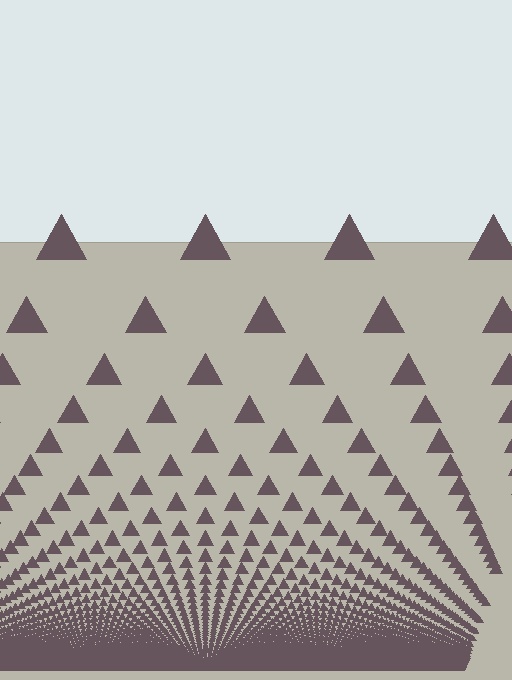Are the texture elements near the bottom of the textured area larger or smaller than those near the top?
Smaller. The gradient is inverted — elements near the bottom are smaller and denser.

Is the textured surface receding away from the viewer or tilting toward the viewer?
The surface appears to tilt toward the viewer. Texture elements get larger and sparser toward the top.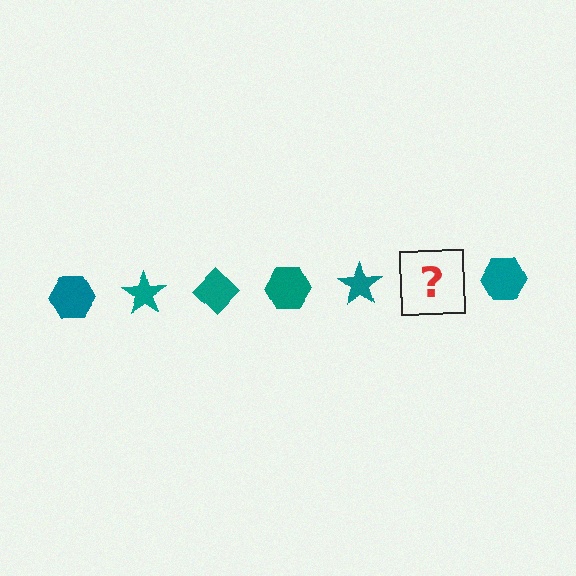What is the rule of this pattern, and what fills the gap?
The rule is that the pattern cycles through hexagon, star, diamond shapes in teal. The gap should be filled with a teal diamond.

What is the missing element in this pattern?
The missing element is a teal diamond.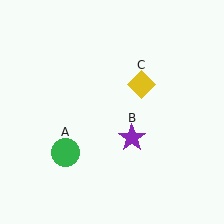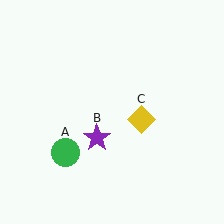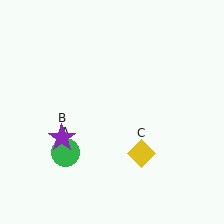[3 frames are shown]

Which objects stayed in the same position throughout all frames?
Green circle (object A) remained stationary.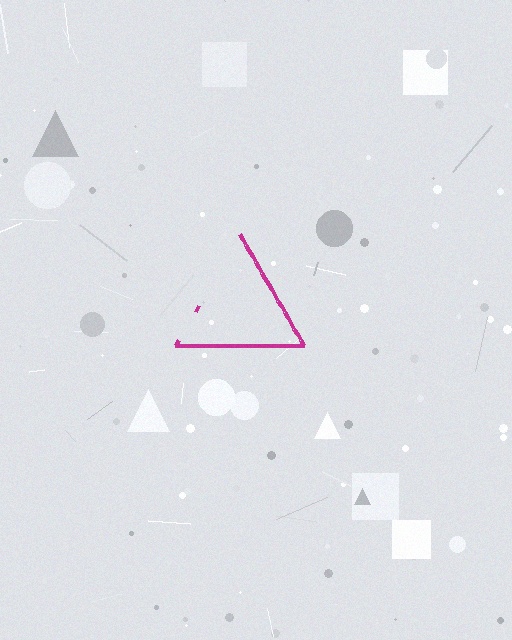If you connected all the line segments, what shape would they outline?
They would outline a triangle.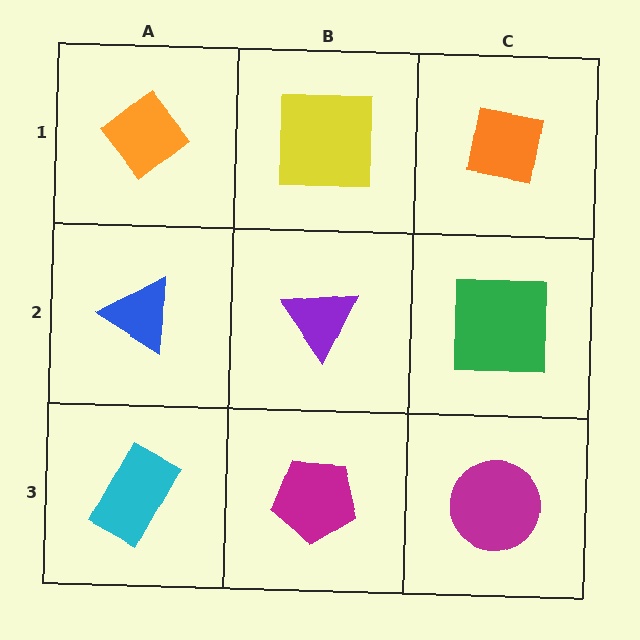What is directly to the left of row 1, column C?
A yellow square.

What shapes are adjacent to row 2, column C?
An orange square (row 1, column C), a magenta circle (row 3, column C), a purple triangle (row 2, column B).